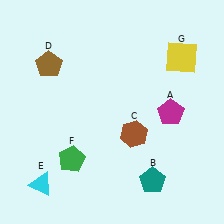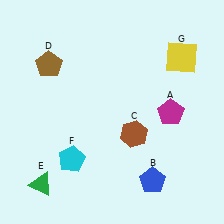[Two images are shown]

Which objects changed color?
B changed from teal to blue. E changed from cyan to green. F changed from green to cyan.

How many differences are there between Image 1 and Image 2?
There are 3 differences between the two images.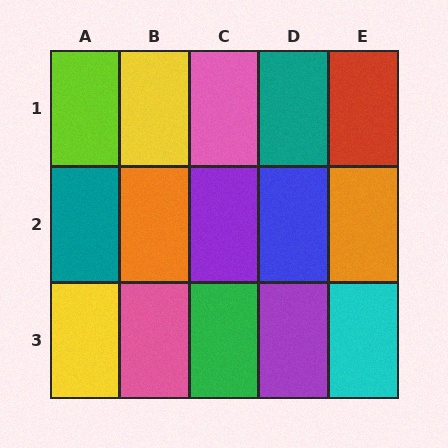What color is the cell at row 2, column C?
Purple.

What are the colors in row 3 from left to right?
Yellow, pink, green, purple, cyan.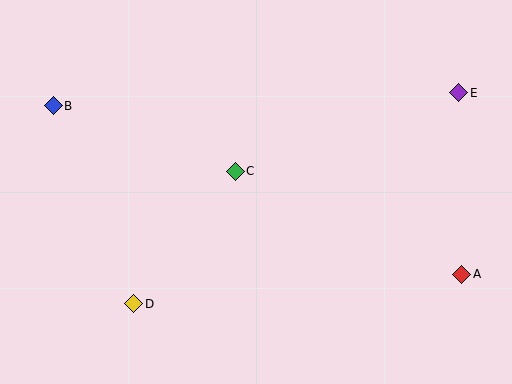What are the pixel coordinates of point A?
Point A is at (462, 274).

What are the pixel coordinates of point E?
Point E is at (459, 93).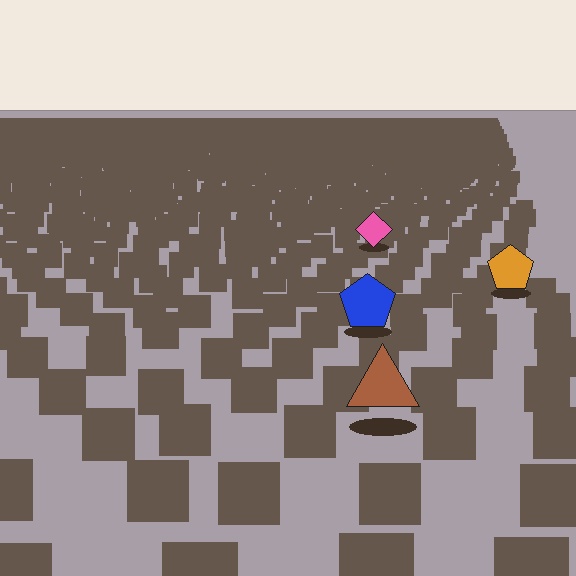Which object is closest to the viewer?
The brown triangle is closest. The texture marks near it are larger and more spread out.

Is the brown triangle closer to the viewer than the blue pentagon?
Yes. The brown triangle is closer — you can tell from the texture gradient: the ground texture is coarser near it.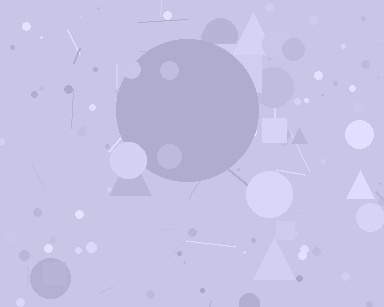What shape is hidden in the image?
A circle is hidden in the image.